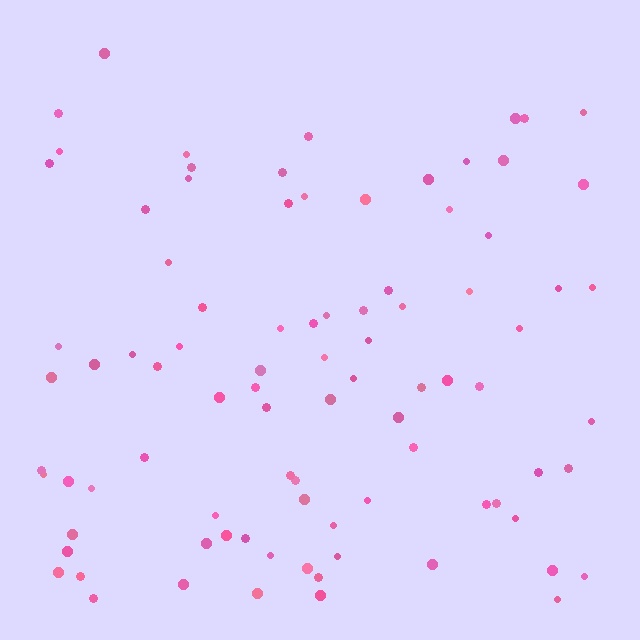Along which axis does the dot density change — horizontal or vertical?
Vertical.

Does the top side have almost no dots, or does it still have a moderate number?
Still a moderate number, just noticeably fewer than the bottom.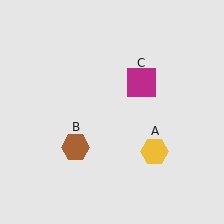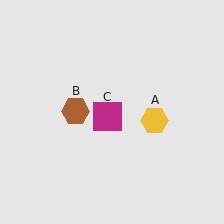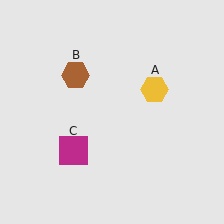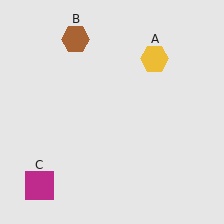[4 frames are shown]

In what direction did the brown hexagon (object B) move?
The brown hexagon (object B) moved up.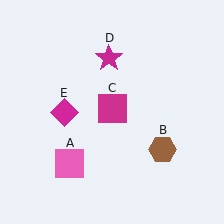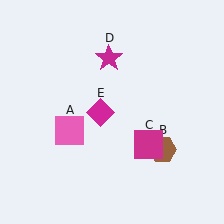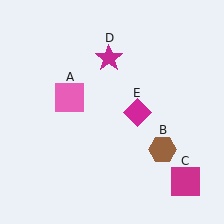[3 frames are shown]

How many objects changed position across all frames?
3 objects changed position: pink square (object A), magenta square (object C), magenta diamond (object E).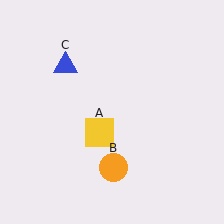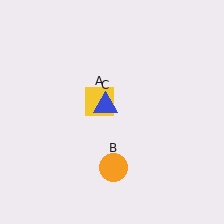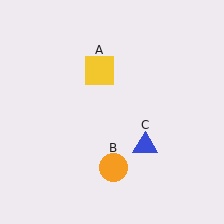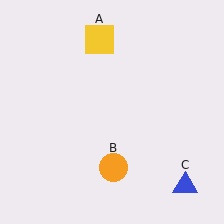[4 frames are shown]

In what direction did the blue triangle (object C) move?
The blue triangle (object C) moved down and to the right.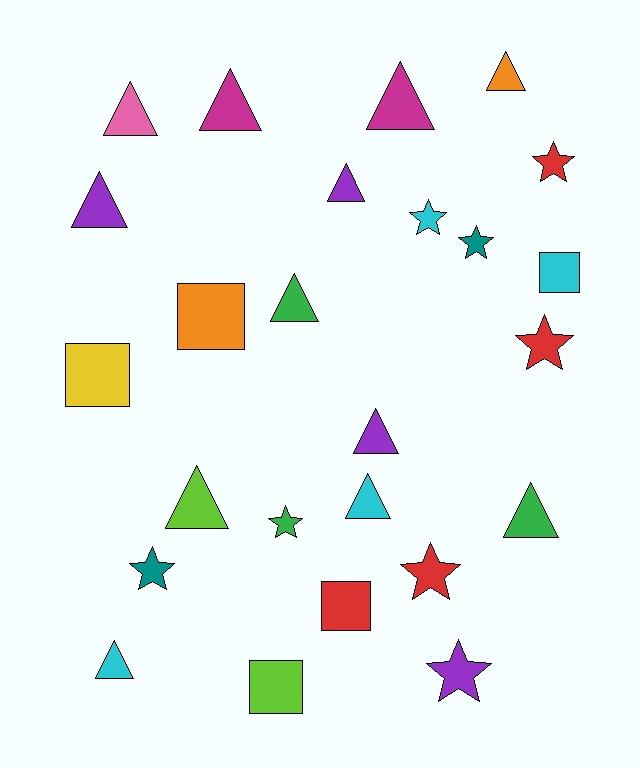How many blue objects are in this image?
There are no blue objects.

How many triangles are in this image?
There are 12 triangles.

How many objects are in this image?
There are 25 objects.